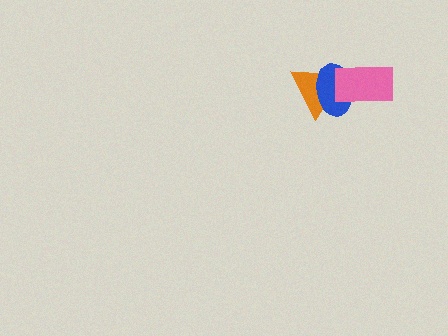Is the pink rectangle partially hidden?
No, no other shape covers it.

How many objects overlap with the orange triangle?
2 objects overlap with the orange triangle.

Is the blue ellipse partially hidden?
Yes, it is partially covered by another shape.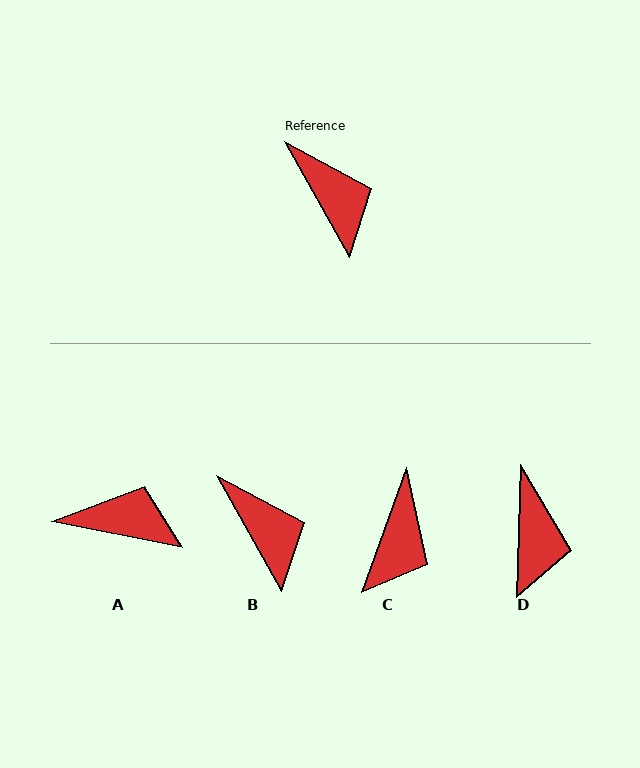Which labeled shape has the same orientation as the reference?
B.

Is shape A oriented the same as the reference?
No, it is off by about 50 degrees.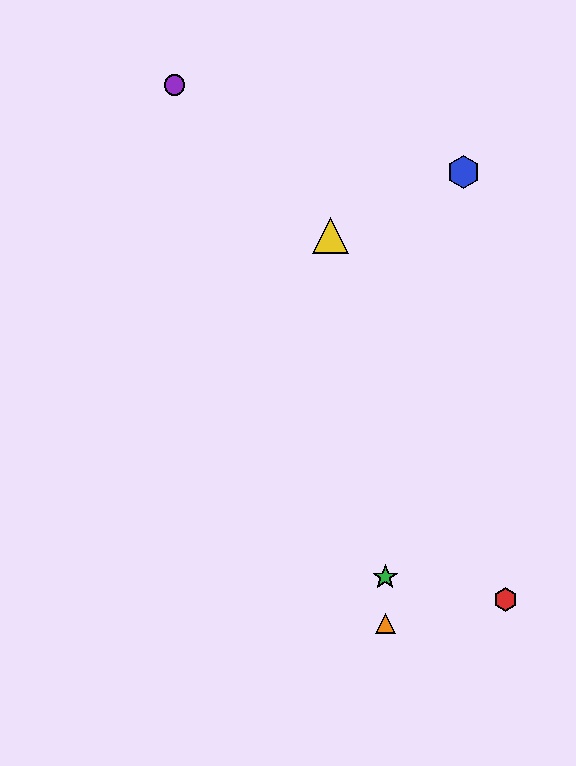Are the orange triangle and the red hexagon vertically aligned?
No, the orange triangle is at x≈385 and the red hexagon is at x≈506.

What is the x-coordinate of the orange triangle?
The orange triangle is at x≈385.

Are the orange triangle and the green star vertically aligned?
Yes, both are at x≈385.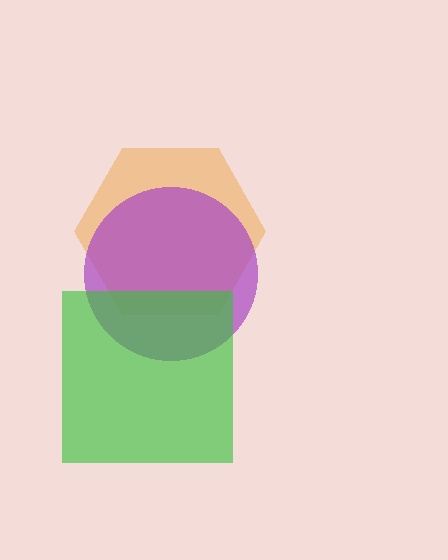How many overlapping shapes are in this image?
There are 3 overlapping shapes in the image.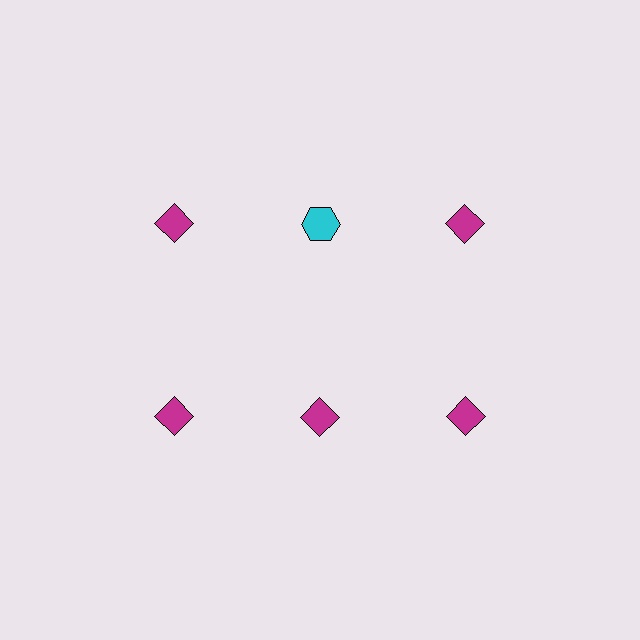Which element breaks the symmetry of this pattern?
The cyan hexagon in the top row, second from left column breaks the symmetry. All other shapes are magenta diamonds.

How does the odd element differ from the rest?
It differs in both color (cyan instead of magenta) and shape (hexagon instead of diamond).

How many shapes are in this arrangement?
There are 6 shapes arranged in a grid pattern.